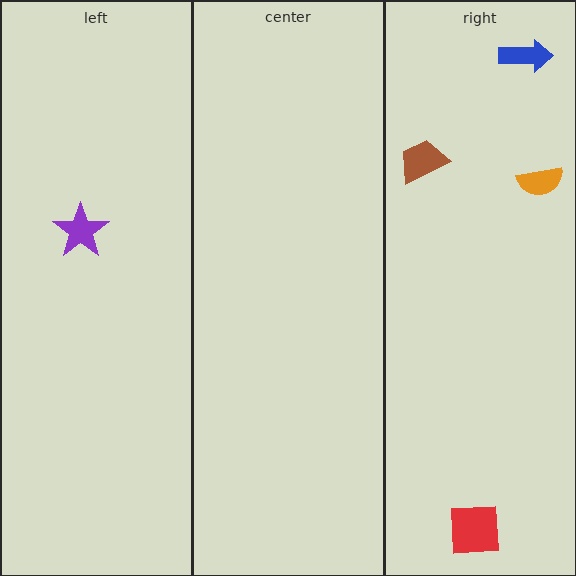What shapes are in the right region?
The blue arrow, the brown trapezoid, the red square, the orange semicircle.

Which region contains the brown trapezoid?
The right region.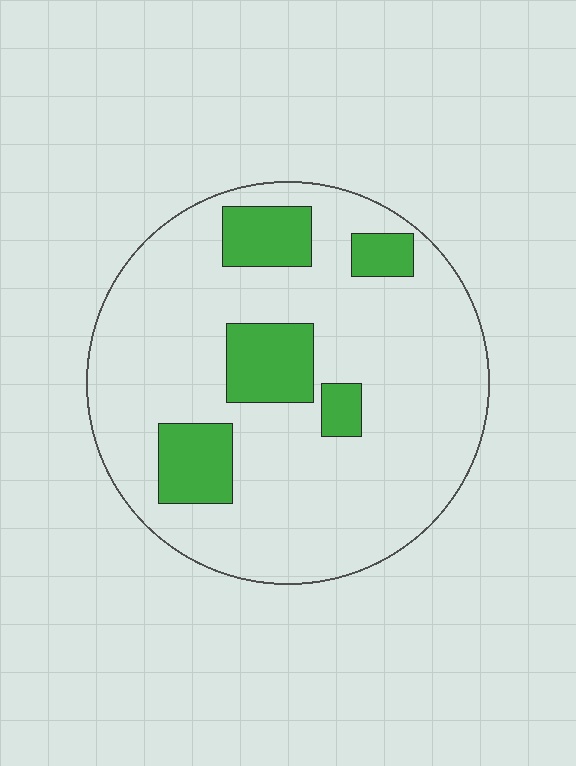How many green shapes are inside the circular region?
5.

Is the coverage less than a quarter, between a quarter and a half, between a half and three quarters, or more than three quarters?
Less than a quarter.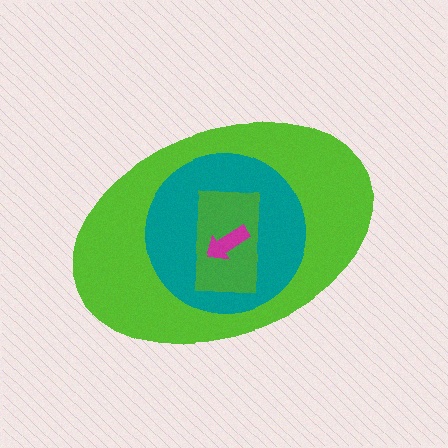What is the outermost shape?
The lime ellipse.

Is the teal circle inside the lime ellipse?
Yes.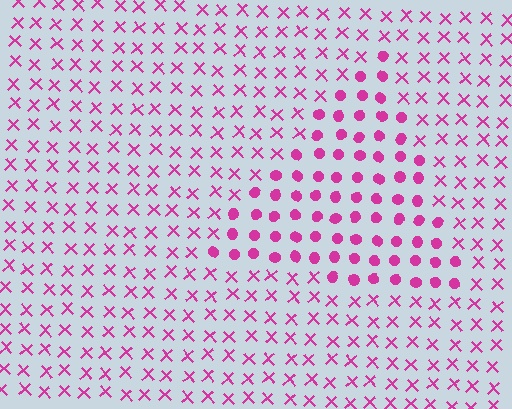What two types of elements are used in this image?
The image uses circles inside the triangle region and X marks outside it.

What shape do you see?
I see a triangle.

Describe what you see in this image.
The image is filled with small magenta elements arranged in a uniform grid. A triangle-shaped region contains circles, while the surrounding area contains X marks. The boundary is defined purely by the change in element shape.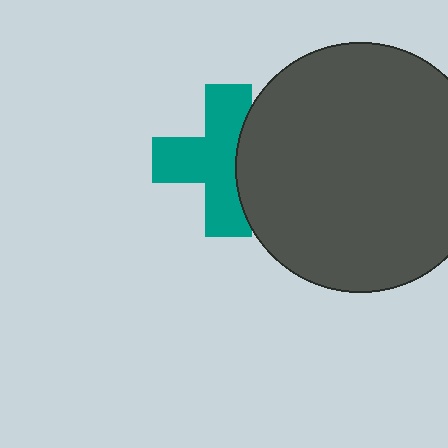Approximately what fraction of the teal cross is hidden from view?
Roughly 32% of the teal cross is hidden behind the dark gray circle.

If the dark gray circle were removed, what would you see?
You would see the complete teal cross.